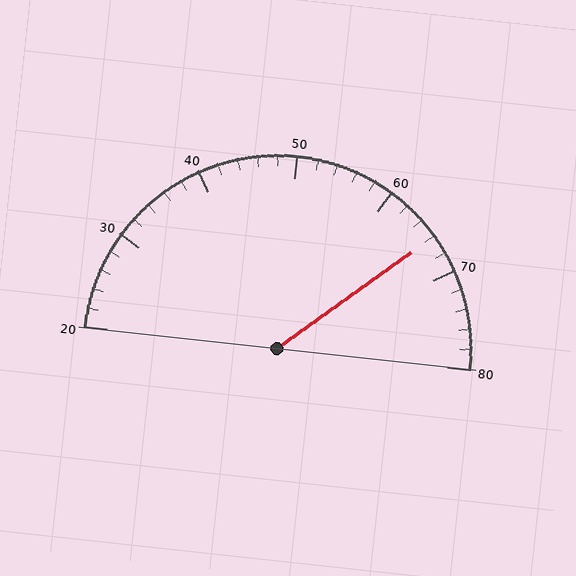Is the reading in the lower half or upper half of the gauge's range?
The reading is in the upper half of the range (20 to 80).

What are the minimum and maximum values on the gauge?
The gauge ranges from 20 to 80.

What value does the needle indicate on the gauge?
The needle indicates approximately 66.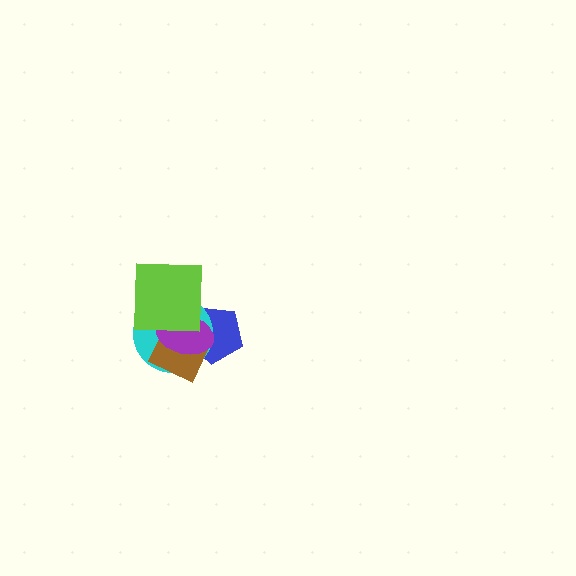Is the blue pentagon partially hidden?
Yes, it is partially covered by another shape.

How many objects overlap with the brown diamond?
4 objects overlap with the brown diamond.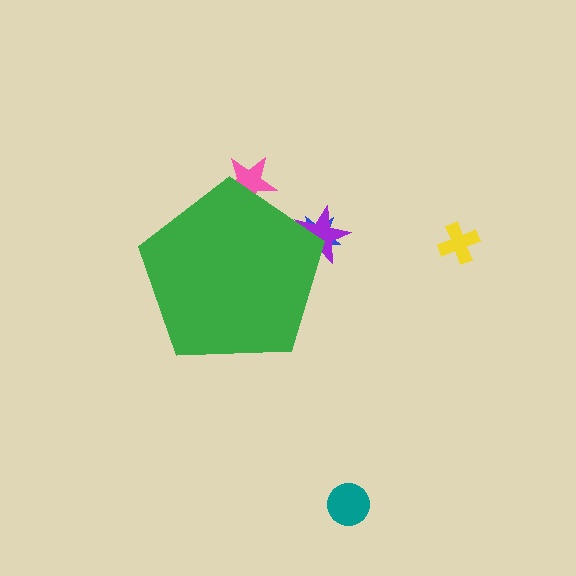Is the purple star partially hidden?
Yes, the purple star is partially hidden behind the green pentagon.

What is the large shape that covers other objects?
A green pentagon.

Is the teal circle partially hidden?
No, the teal circle is fully visible.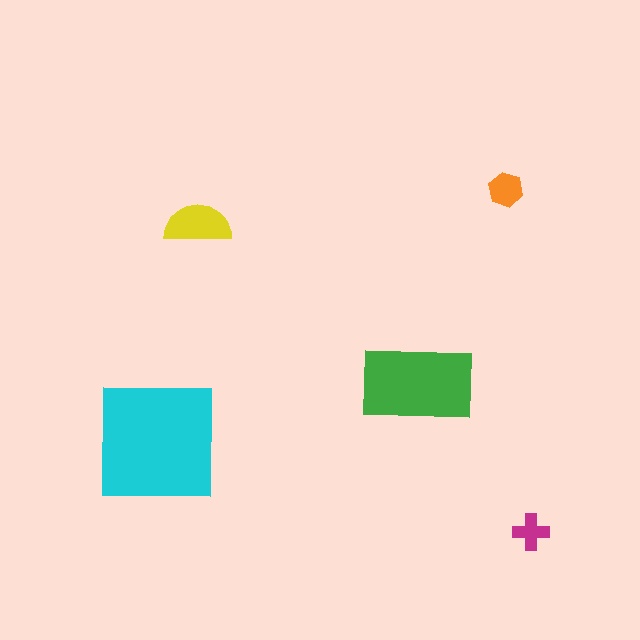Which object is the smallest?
The magenta cross.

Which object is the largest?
The cyan square.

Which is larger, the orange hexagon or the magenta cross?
The orange hexagon.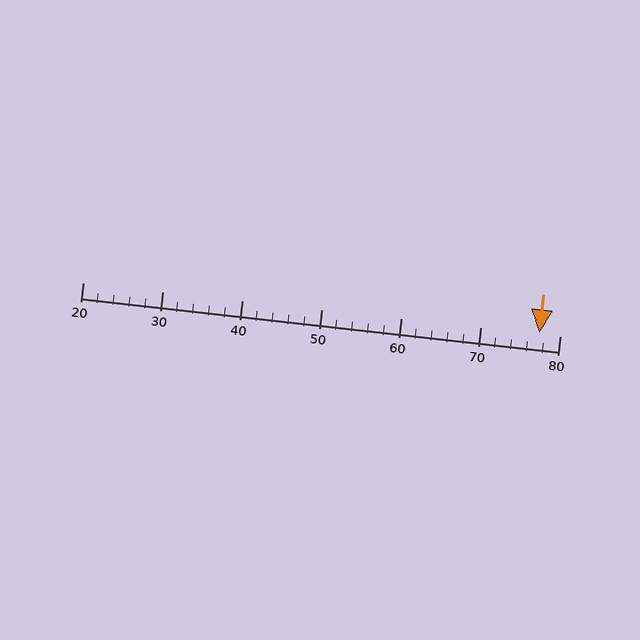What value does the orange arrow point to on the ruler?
The orange arrow points to approximately 77.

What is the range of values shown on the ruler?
The ruler shows values from 20 to 80.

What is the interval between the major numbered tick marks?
The major tick marks are spaced 10 units apart.